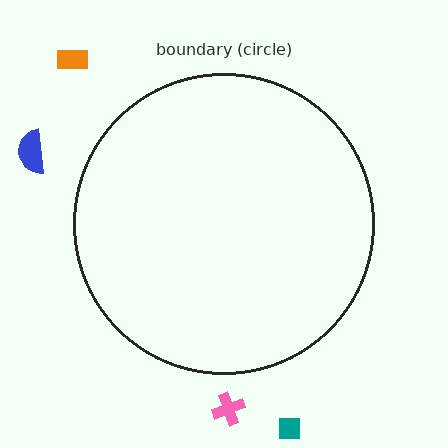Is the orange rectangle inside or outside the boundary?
Outside.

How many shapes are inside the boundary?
0 inside, 4 outside.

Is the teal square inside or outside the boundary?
Outside.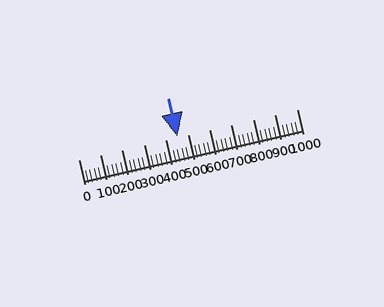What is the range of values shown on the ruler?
The ruler shows values from 0 to 1000.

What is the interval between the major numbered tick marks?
The major tick marks are spaced 100 units apart.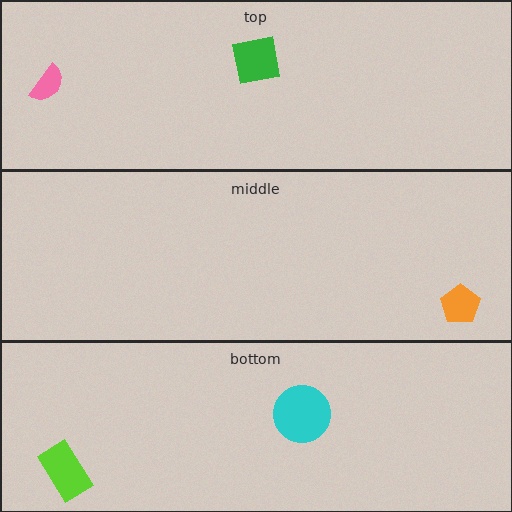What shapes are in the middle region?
The orange pentagon.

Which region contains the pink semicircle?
The top region.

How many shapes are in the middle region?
1.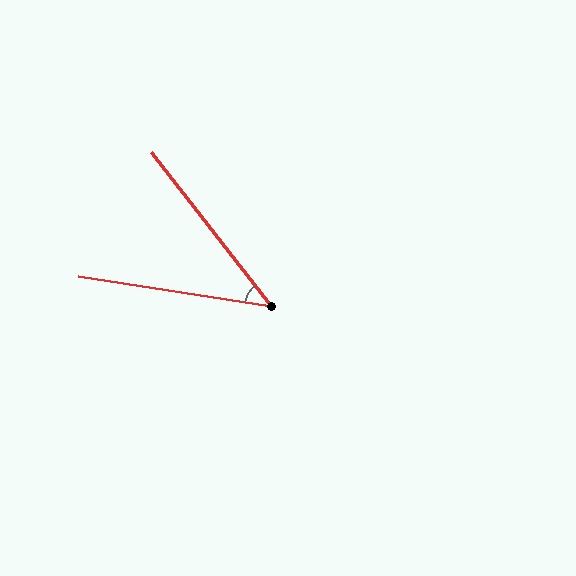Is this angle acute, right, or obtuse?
It is acute.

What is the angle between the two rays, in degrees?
Approximately 43 degrees.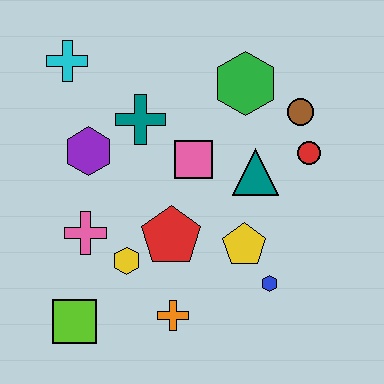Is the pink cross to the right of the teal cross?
No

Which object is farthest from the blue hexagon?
The cyan cross is farthest from the blue hexagon.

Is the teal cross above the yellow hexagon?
Yes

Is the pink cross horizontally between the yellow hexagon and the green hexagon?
No